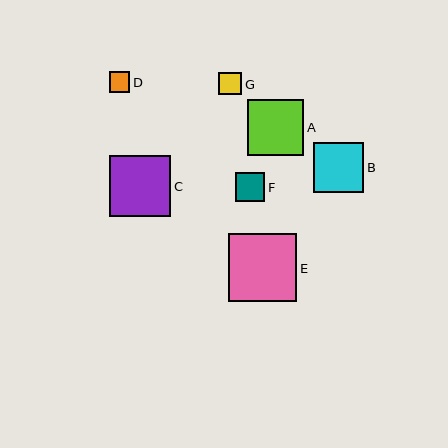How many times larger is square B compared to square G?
Square B is approximately 2.2 times the size of square G.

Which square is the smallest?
Square D is the smallest with a size of approximately 21 pixels.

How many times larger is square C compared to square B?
Square C is approximately 1.2 times the size of square B.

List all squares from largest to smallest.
From largest to smallest: E, C, A, B, F, G, D.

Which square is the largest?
Square E is the largest with a size of approximately 68 pixels.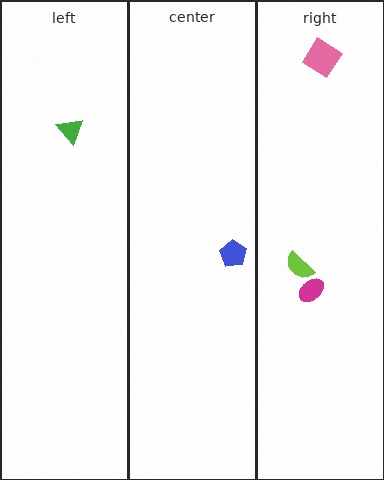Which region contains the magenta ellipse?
The right region.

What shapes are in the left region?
The green triangle.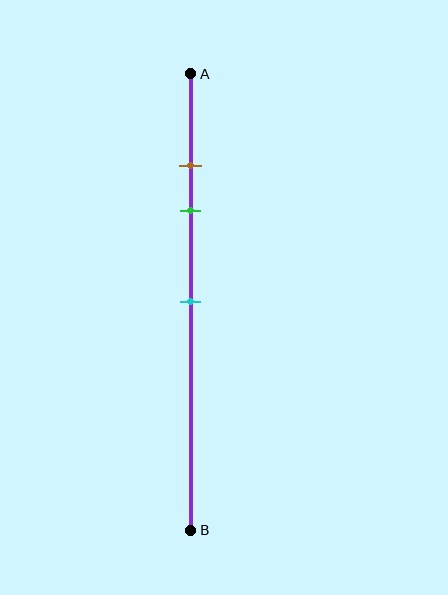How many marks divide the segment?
There are 3 marks dividing the segment.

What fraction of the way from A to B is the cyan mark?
The cyan mark is approximately 50% (0.5) of the way from A to B.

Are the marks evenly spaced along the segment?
No, the marks are not evenly spaced.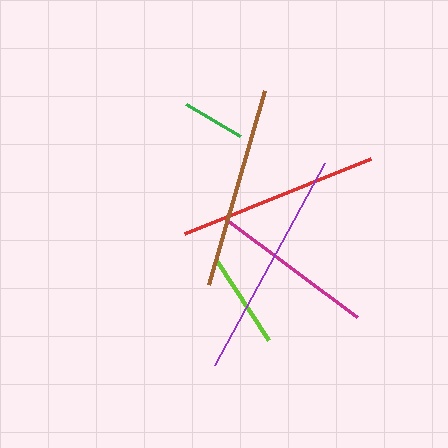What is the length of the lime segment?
The lime segment is approximately 97 pixels long.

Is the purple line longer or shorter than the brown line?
The purple line is longer than the brown line.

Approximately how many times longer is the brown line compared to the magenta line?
The brown line is approximately 1.3 times the length of the magenta line.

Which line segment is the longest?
The purple line is the longest at approximately 230 pixels.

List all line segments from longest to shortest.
From longest to shortest: purple, brown, red, magenta, lime, green.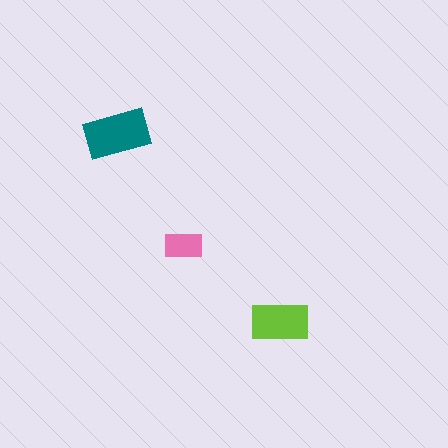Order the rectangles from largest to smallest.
the teal one, the lime one, the pink one.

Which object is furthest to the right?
The lime rectangle is rightmost.